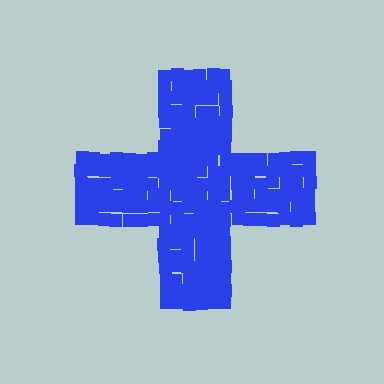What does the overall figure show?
The overall figure shows a cross.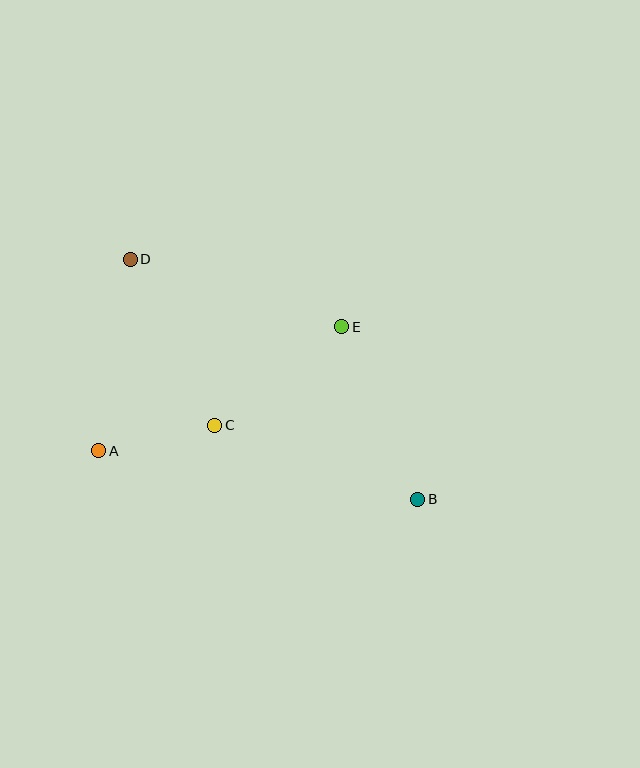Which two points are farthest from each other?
Points B and D are farthest from each other.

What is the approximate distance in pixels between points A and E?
The distance between A and E is approximately 273 pixels.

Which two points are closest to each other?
Points A and C are closest to each other.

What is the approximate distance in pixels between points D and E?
The distance between D and E is approximately 222 pixels.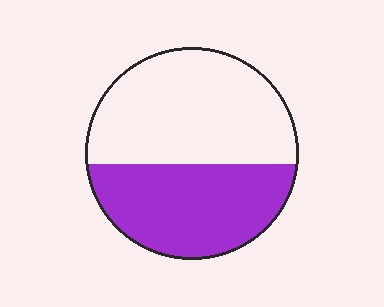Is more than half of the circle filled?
No.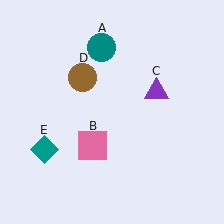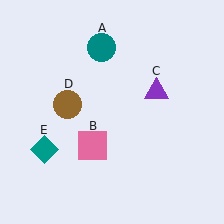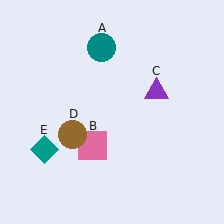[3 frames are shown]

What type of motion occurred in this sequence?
The brown circle (object D) rotated counterclockwise around the center of the scene.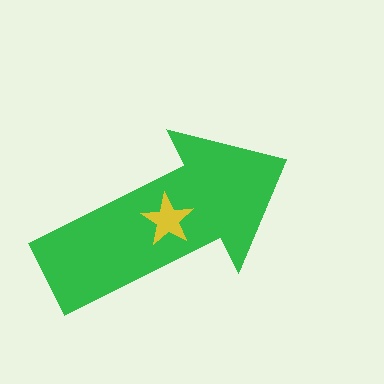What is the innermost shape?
The yellow star.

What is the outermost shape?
The green arrow.